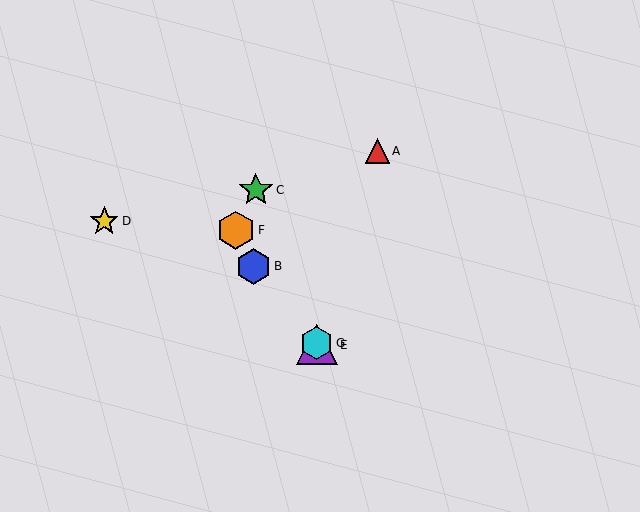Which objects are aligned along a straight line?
Objects C, E, G are aligned along a straight line.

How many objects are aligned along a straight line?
3 objects (C, E, G) are aligned along a straight line.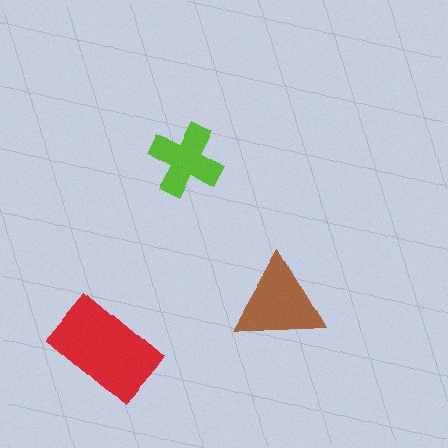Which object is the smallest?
The lime cross.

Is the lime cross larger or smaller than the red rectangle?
Smaller.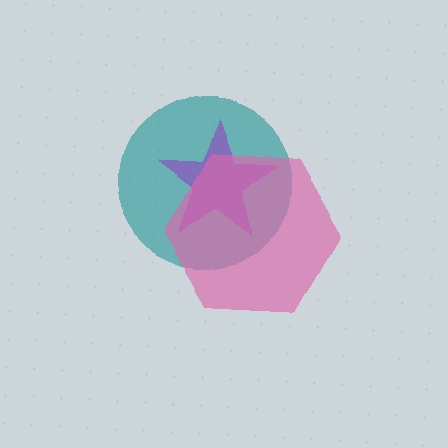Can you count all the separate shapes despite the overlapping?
Yes, there are 3 separate shapes.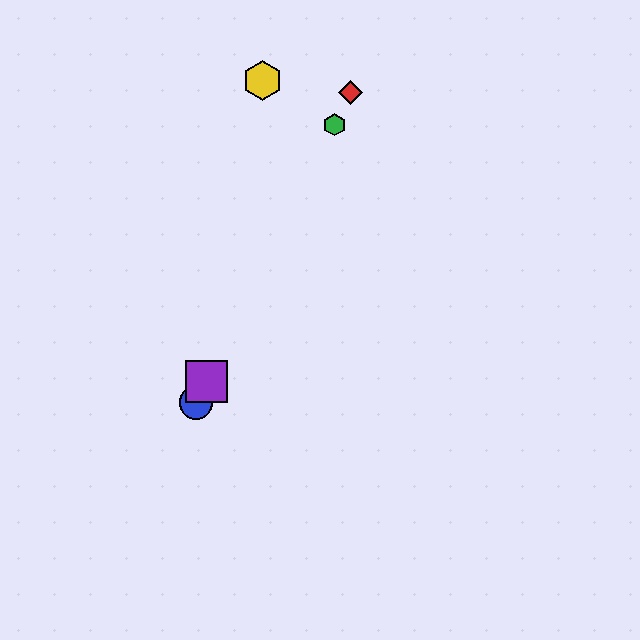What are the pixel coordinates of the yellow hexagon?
The yellow hexagon is at (263, 81).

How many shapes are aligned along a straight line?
4 shapes (the red diamond, the blue circle, the green hexagon, the purple square) are aligned along a straight line.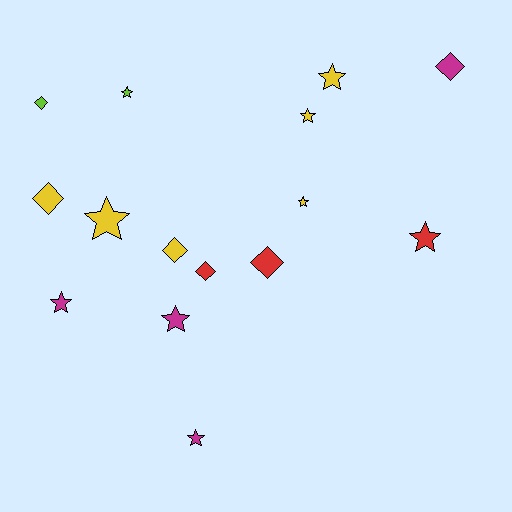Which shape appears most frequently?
Star, with 9 objects.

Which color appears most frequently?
Yellow, with 6 objects.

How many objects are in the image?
There are 15 objects.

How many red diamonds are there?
There are 2 red diamonds.